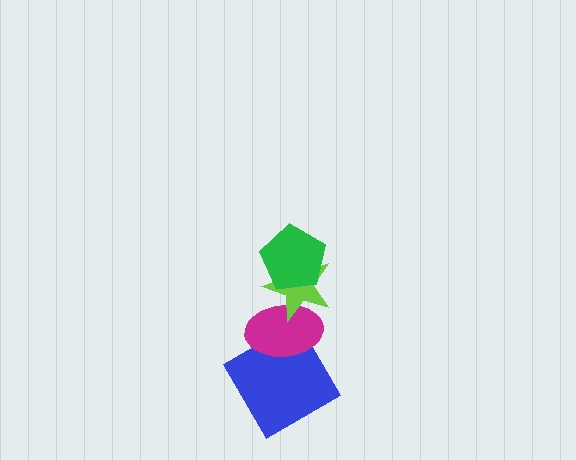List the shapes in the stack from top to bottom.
From top to bottom: the green pentagon, the lime star, the magenta ellipse, the blue diamond.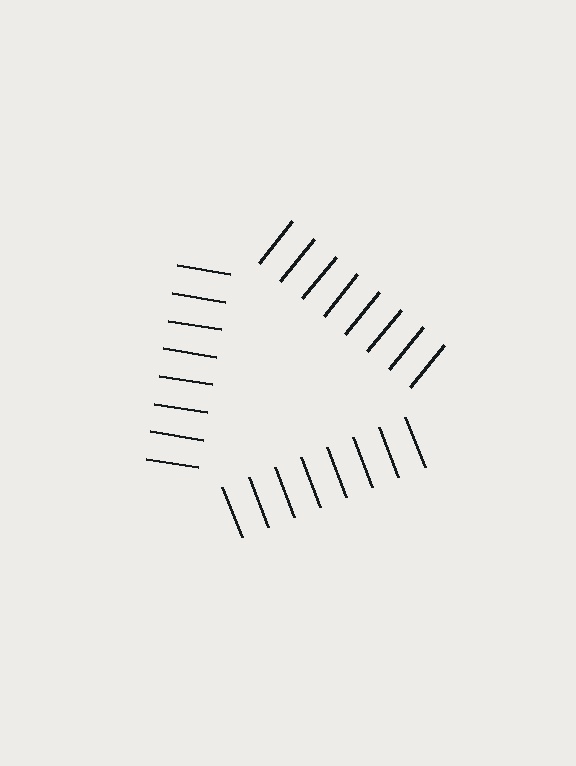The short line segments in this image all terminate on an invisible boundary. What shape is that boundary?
An illusory triangle — the line segments terminate on its edges but no continuous stroke is drawn.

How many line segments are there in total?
24 — 8 along each of the 3 edges.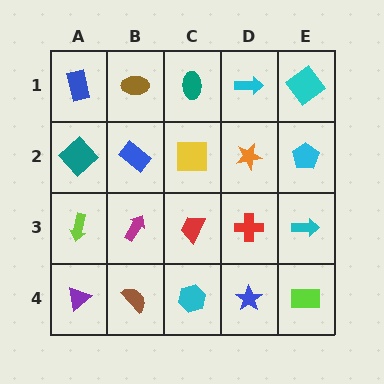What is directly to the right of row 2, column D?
A cyan pentagon.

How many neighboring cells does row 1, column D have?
3.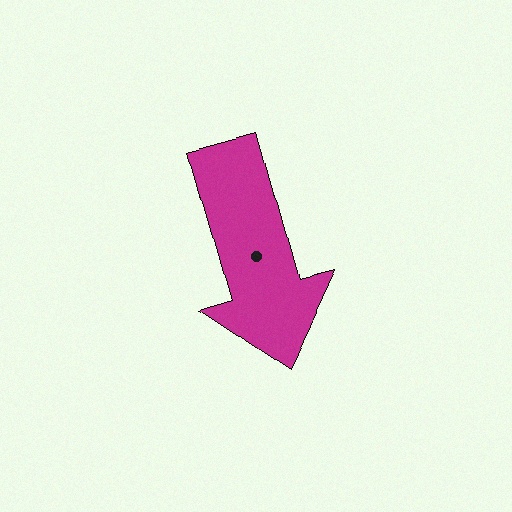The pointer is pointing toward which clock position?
Roughly 5 o'clock.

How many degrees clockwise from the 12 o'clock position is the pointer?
Approximately 164 degrees.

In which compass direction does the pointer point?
South.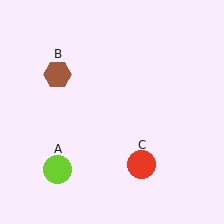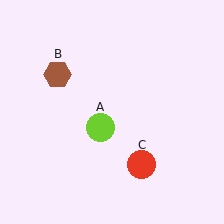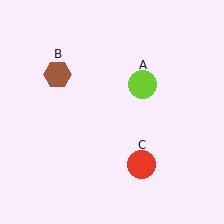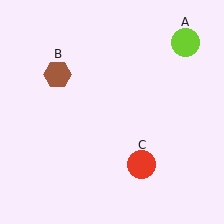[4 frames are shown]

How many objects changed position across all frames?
1 object changed position: lime circle (object A).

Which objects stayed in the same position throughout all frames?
Brown hexagon (object B) and red circle (object C) remained stationary.